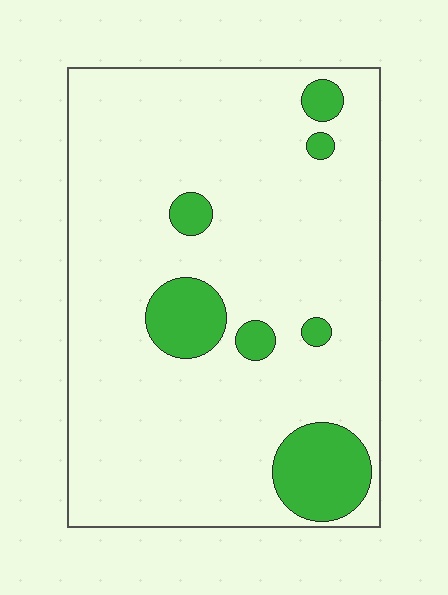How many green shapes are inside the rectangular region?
7.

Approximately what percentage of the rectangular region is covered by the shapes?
Approximately 15%.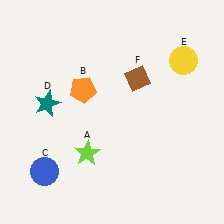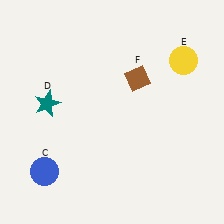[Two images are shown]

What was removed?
The lime star (A), the orange pentagon (B) were removed in Image 2.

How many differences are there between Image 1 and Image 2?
There are 2 differences between the two images.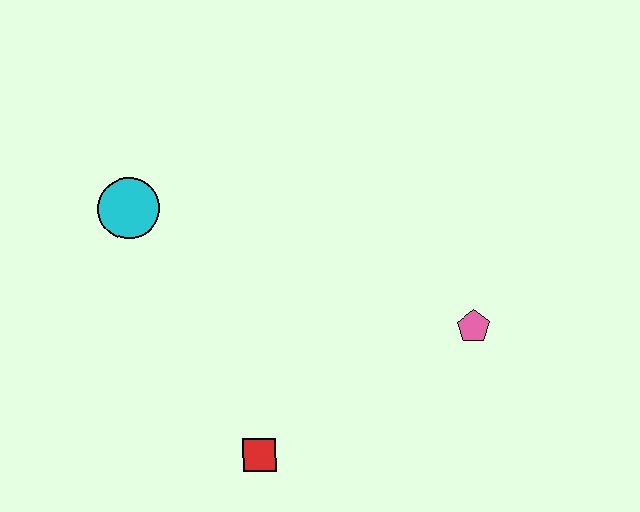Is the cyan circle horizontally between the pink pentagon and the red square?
No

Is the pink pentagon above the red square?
Yes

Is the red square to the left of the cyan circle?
No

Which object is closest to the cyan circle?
The red square is closest to the cyan circle.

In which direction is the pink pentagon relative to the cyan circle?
The pink pentagon is to the right of the cyan circle.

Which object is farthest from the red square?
The cyan circle is farthest from the red square.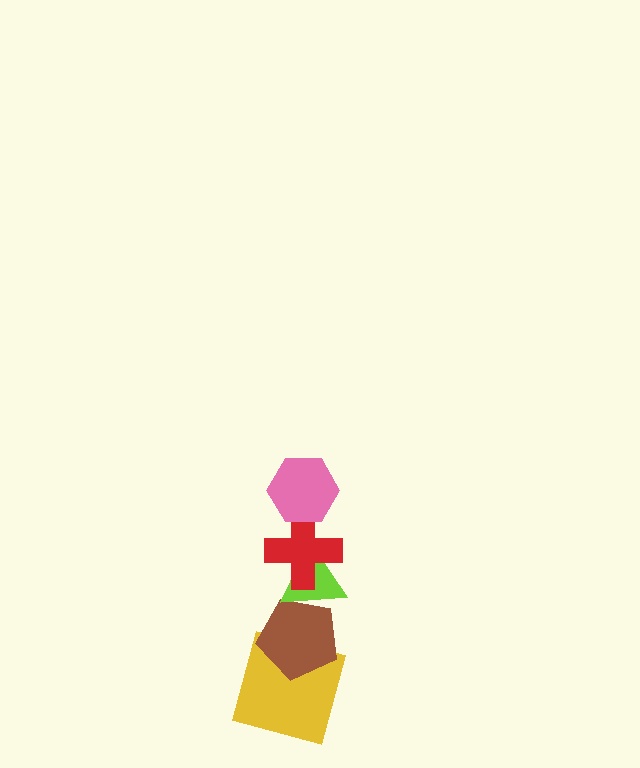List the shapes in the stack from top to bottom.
From top to bottom: the pink hexagon, the red cross, the lime triangle, the brown pentagon, the yellow square.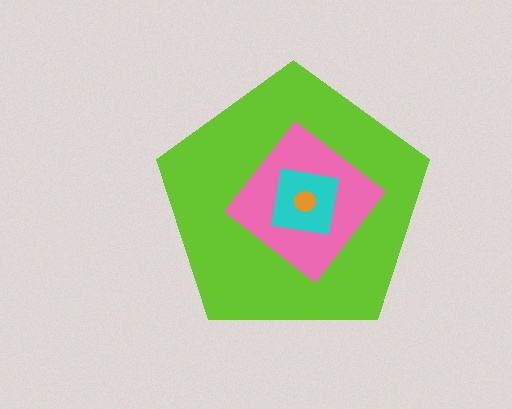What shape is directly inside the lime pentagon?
The pink diamond.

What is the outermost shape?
The lime pentagon.